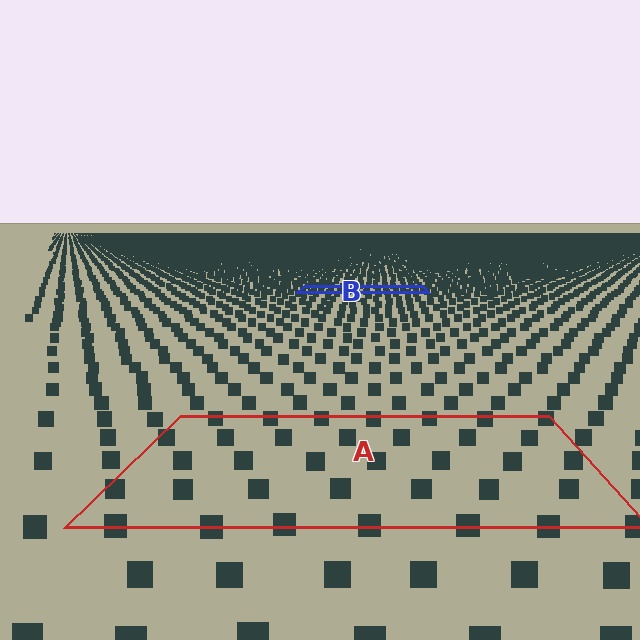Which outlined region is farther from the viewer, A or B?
Region B is farther from the viewer — the texture elements inside it appear smaller and more densely packed.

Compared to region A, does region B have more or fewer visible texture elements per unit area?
Region B has more texture elements per unit area — they are packed more densely because it is farther away.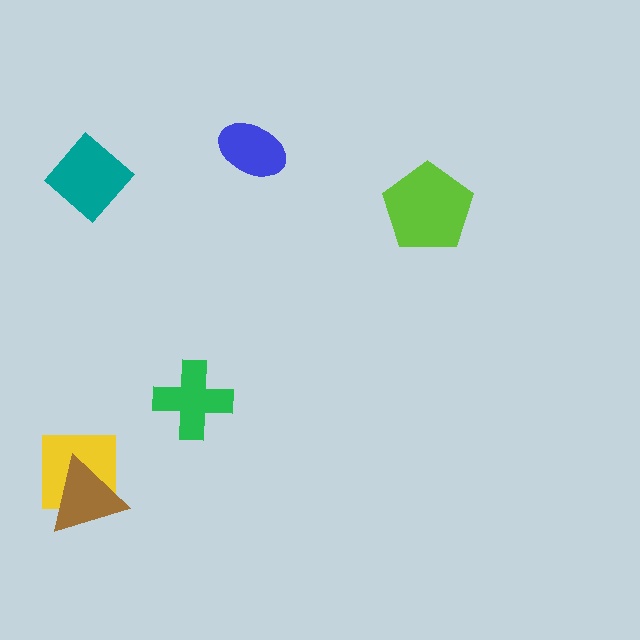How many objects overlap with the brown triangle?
1 object overlaps with the brown triangle.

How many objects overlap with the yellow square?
1 object overlaps with the yellow square.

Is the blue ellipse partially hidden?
No, no other shape covers it.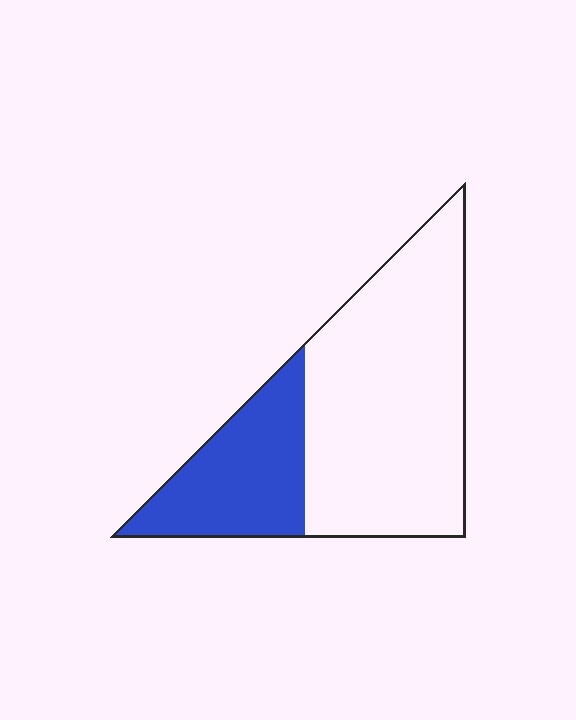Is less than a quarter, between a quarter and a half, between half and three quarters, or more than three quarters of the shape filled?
Between a quarter and a half.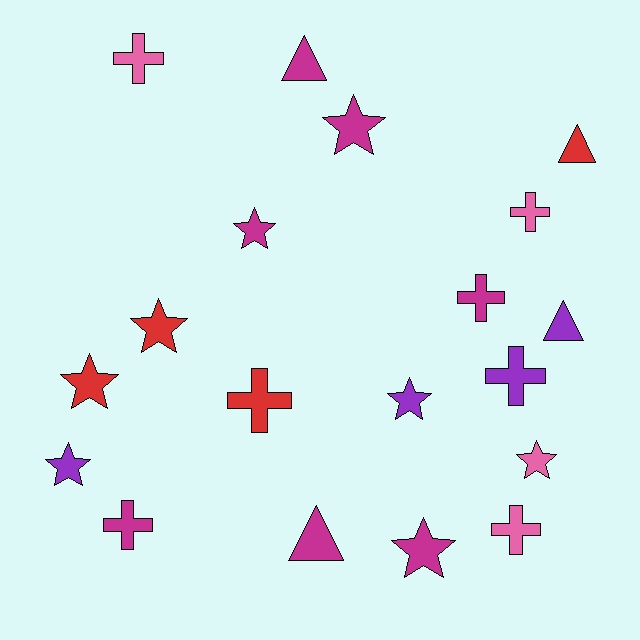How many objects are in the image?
There are 19 objects.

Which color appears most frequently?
Magenta, with 7 objects.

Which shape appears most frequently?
Star, with 8 objects.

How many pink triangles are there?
There are no pink triangles.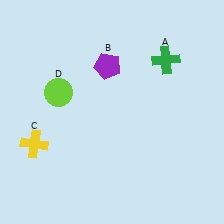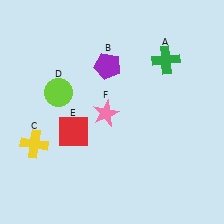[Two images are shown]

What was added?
A red square (E), a pink star (F) were added in Image 2.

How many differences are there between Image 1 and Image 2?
There are 2 differences between the two images.